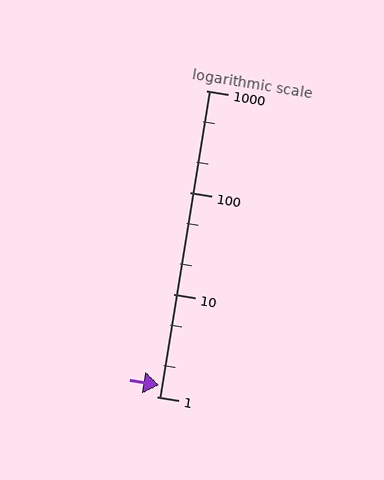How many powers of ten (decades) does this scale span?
The scale spans 3 decades, from 1 to 1000.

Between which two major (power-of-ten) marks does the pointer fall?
The pointer is between 1 and 10.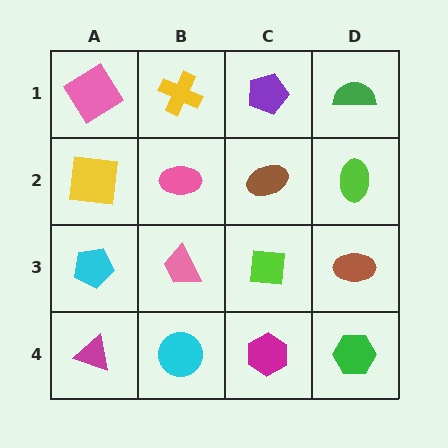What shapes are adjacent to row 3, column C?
A brown ellipse (row 2, column C), a magenta hexagon (row 4, column C), a pink trapezoid (row 3, column B), a brown ellipse (row 3, column D).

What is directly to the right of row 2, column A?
A pink ellipse.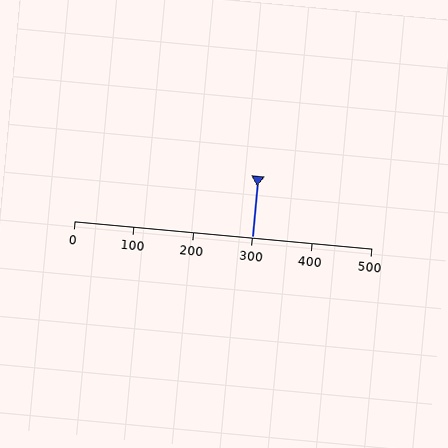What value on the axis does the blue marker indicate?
The marker indicates approximately 300.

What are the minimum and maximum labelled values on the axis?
The axis runs from 0 to 500.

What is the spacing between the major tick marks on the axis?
The major ticks are spaced 100 apart.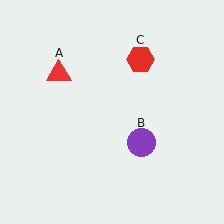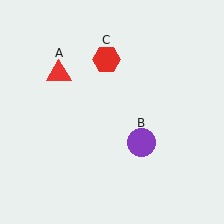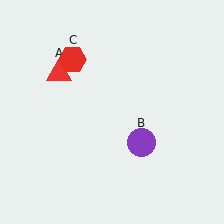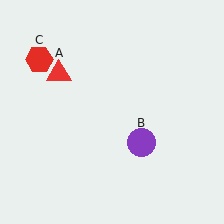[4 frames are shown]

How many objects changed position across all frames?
1 object changed position: red hexagon (object C).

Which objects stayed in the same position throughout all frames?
Red triangle (object A) and purple circle (object B) remained stationary.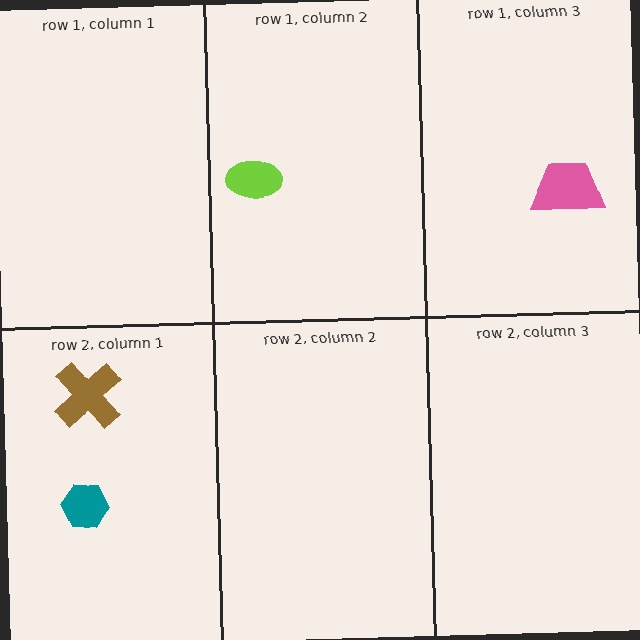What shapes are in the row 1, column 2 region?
The lime ellipse.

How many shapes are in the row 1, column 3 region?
1.